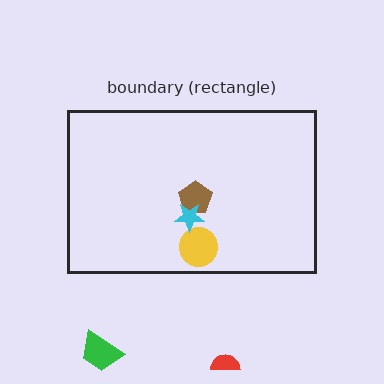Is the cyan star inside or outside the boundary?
Inside.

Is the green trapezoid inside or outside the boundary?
Outside.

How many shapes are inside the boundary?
3 inside, 2 outside.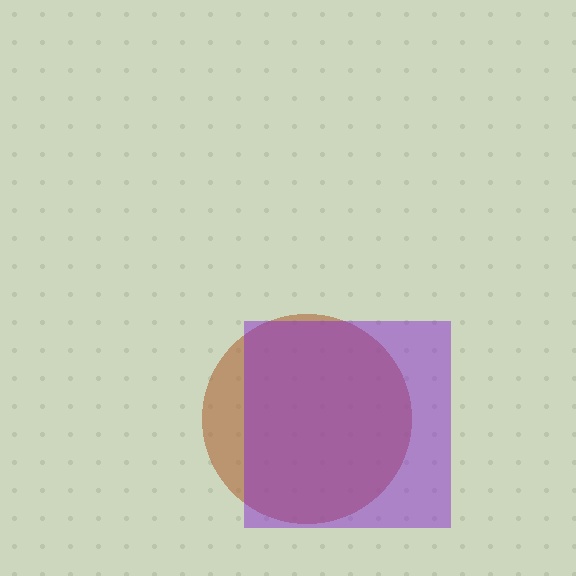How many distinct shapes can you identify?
There are 2 distinct shapes: a brown circle, a purple square.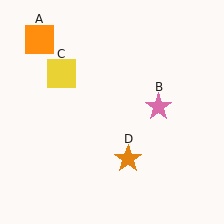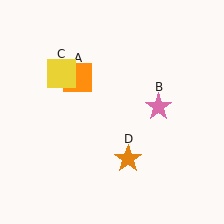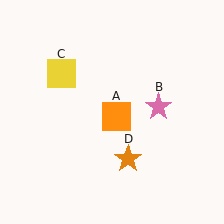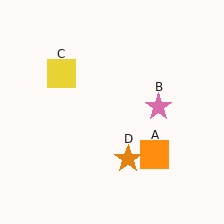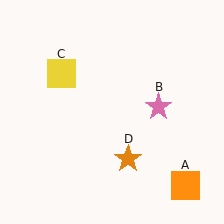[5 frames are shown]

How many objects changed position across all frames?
1 object changed position: orange square (object A).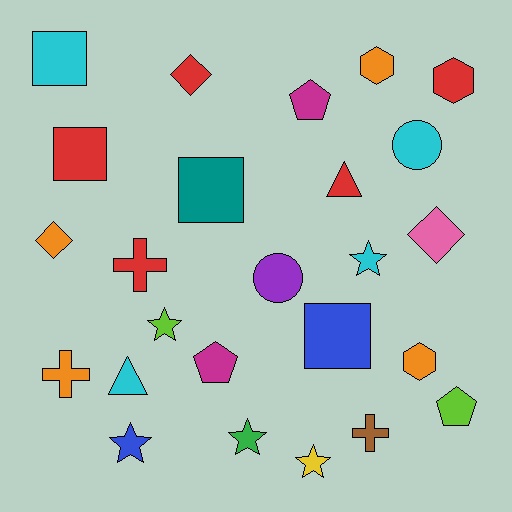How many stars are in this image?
There are 5 stars.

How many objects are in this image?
There are 25 objects.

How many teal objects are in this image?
There is 1 teal object.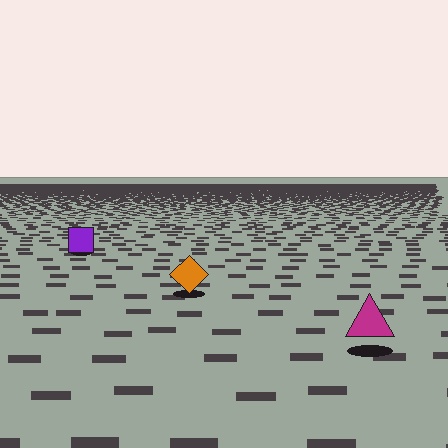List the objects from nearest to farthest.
From nearest to farthest: the magenta triangle, the orange diamond, the purple square.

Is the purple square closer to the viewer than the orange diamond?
No. The orange diamond is closer — you can tell from the texture gradient: the ground texture is coarser near it.